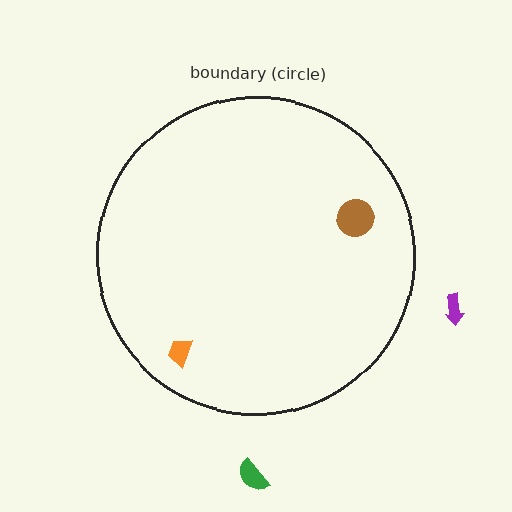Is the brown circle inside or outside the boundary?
Inside.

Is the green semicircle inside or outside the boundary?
Outside.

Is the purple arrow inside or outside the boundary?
Outside.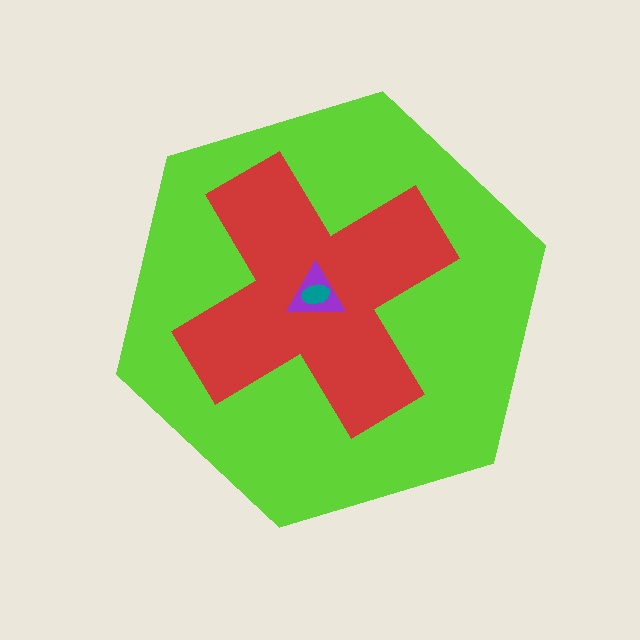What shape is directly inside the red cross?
The purple triangle.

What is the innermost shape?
The teal ellipse.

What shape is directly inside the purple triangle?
The teal ellipse.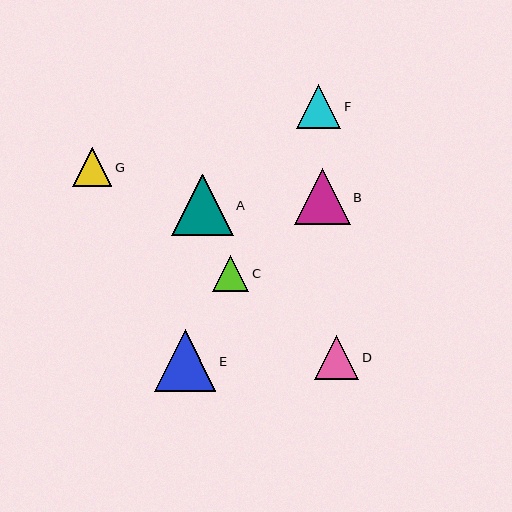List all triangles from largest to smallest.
From largest to smallest: E, A, B, D, F, G, C.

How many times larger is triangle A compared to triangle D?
Triangle A is approximately 1.4 times the size of triangle D.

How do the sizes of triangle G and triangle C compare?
Triangle G and triangle C are approximately the same size.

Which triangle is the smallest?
Triangle C is the smallest with a size of approximately 36 pixels.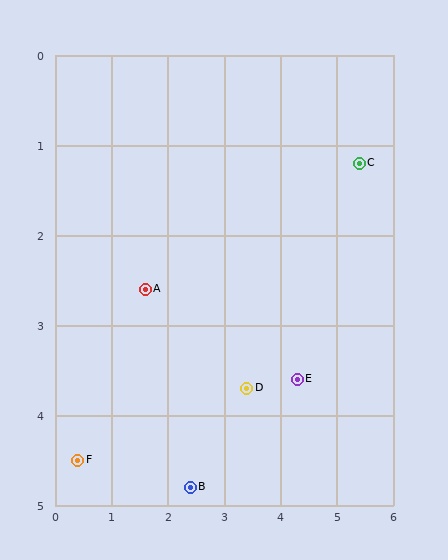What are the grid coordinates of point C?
Point C is at approximately (5.4, 1.2).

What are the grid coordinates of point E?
Point E is at approximately (4.3, 3.6).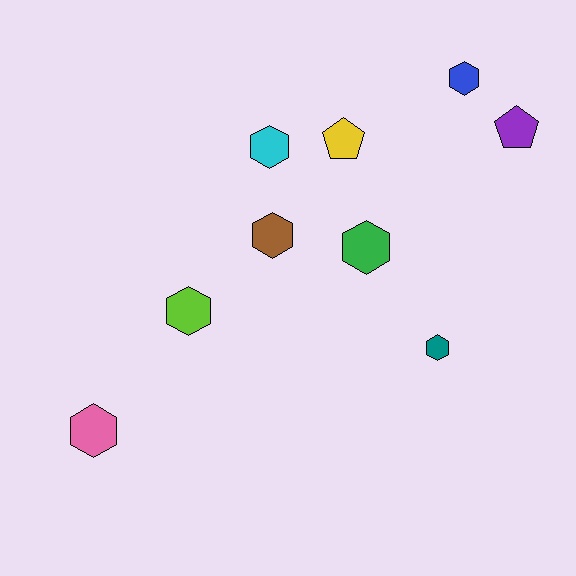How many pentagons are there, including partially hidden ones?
There are 2 pentagons.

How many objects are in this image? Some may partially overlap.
There are 9 objects.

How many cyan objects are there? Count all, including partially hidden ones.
There is 1 cyan object.